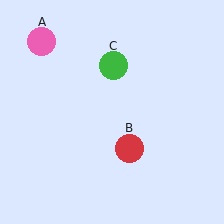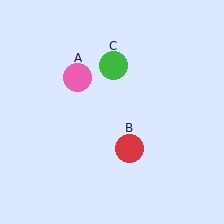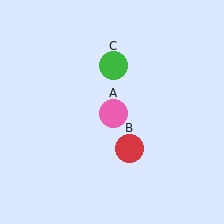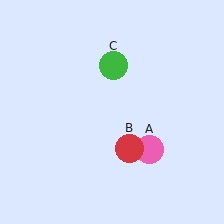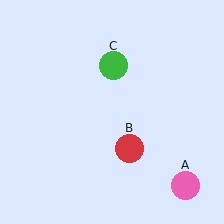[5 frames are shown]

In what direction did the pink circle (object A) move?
The pink circle (object A) moved down and to the right.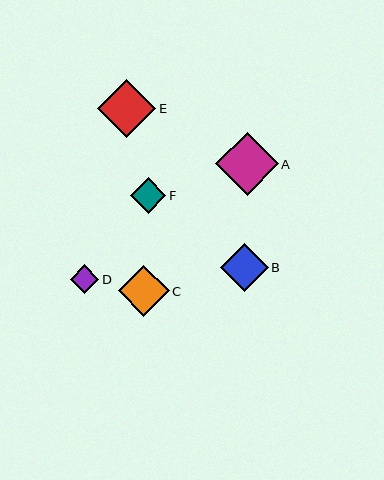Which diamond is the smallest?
Diamond D is the smallest with a size of approximately 28 pixels.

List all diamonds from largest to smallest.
From largest to smallest: A, E, C, B, F, D.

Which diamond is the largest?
Diamond A is the largest with a size of approximately 63 pixels.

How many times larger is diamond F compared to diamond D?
Diamond F is approximately 1.3 times the size of diamond D.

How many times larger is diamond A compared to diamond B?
Diamond A is approximately 1.3 times the size of diamond B.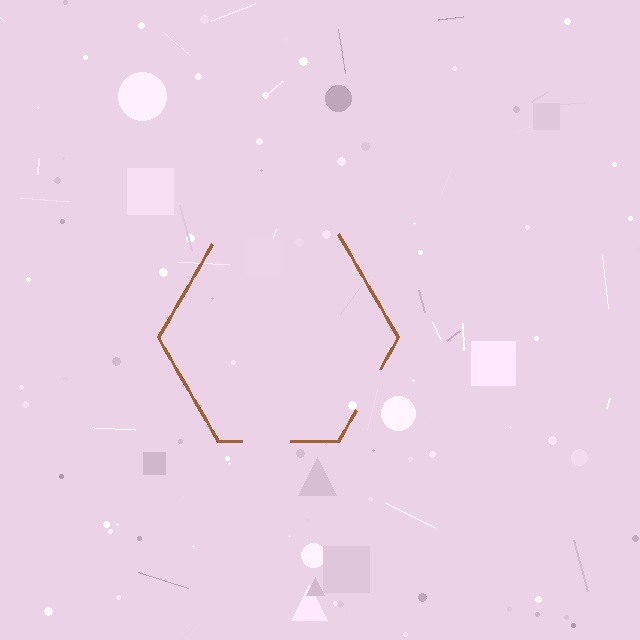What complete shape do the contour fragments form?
The contour fragments form a hexagon.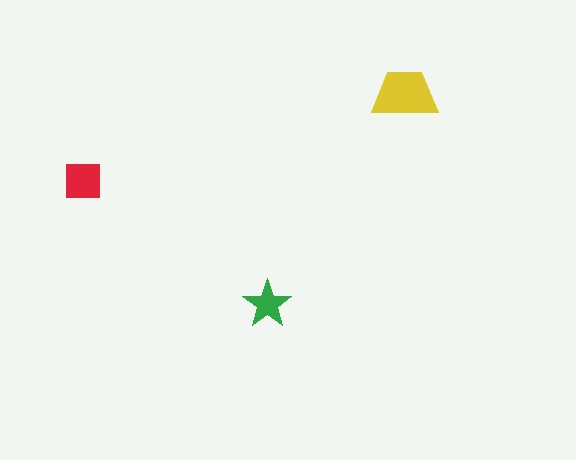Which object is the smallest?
The green star.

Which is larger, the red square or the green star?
The red square.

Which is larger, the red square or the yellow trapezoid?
The yellow trapezoid.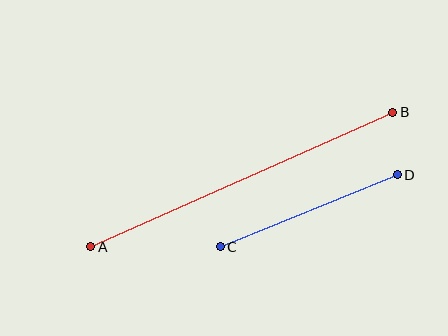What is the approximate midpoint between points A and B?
The midpoint is at approximately (242, 180) pixels.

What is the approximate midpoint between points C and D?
The midpoint is at approximately (309, 211) pixels.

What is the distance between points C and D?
The distance is approximately 191 pixels.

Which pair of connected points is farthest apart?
Points A and B are farthest apart.